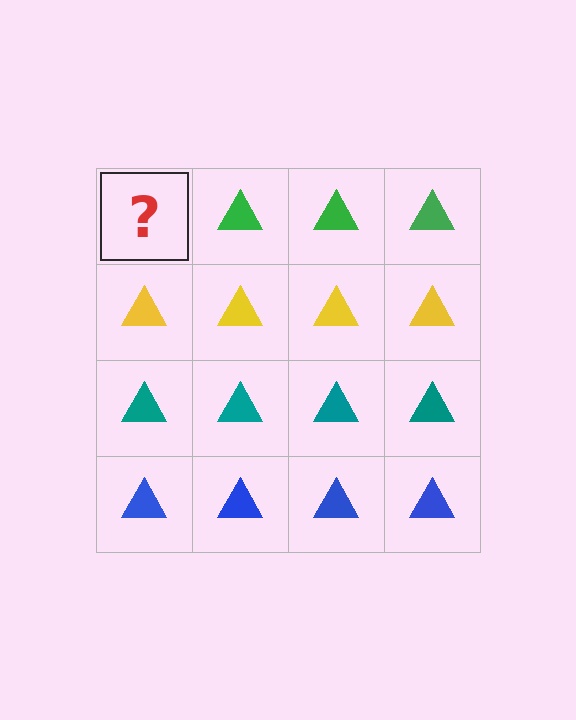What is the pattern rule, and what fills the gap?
The rule is that each row has a consistent color. The gap should be filled with a green triangle.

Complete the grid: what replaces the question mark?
The question mark should be replaced with a green triangle.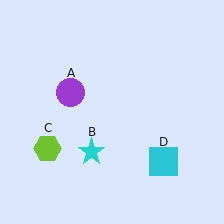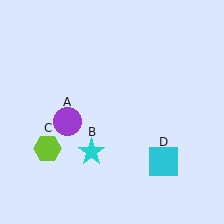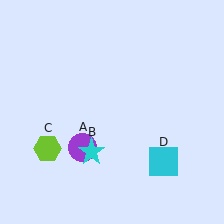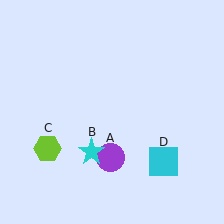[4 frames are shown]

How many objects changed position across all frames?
1 object changed position: purple circle (object A).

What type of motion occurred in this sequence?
The purple circle (object A) rotated counterclockwise around the center of the scene.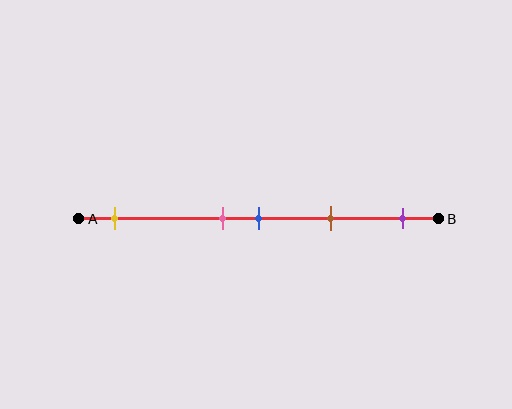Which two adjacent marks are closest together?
The pink and blue marks are the closest adjacent pair.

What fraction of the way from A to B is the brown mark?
The brown mark is approximately 70% (0.7) of the way from A to B.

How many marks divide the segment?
There are 5 marks dividing the segment.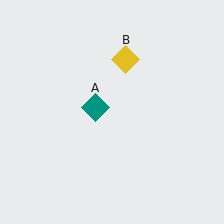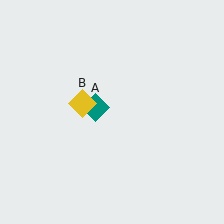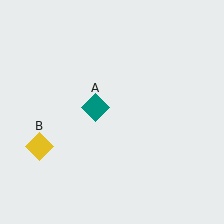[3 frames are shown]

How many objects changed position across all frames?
1 object changed position: yellow diamond (object B).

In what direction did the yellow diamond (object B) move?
The yellow diamond (object B) moved down and to the left.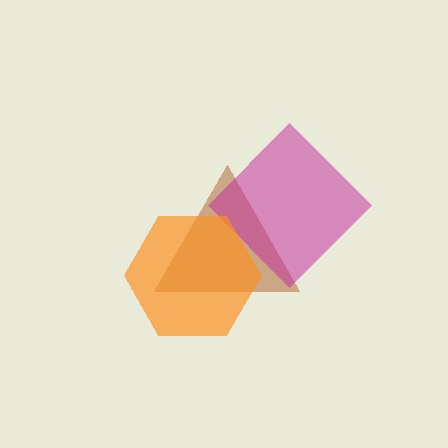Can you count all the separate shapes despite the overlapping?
Yes, there are 3 separate shapes.